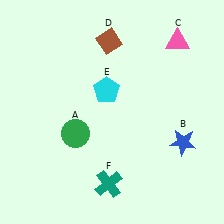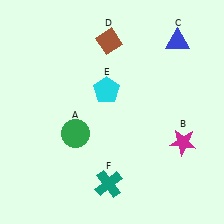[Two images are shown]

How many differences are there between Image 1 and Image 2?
There are 2 differences between the two images.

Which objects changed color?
B changed from blue to magenta. C changed from pink to blue.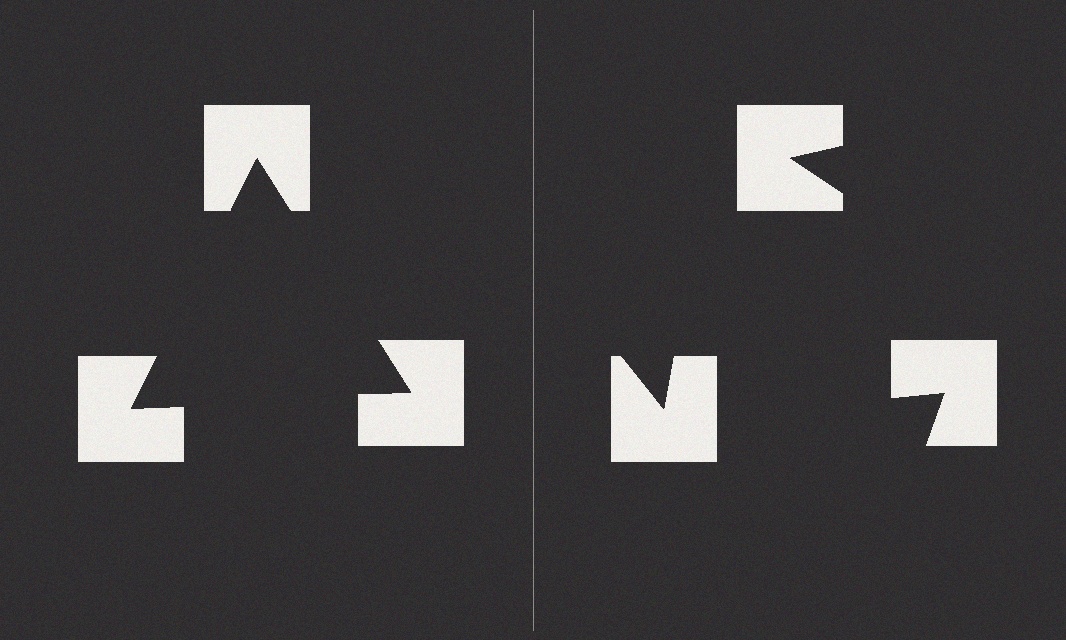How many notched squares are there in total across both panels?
6 — 3 on each side.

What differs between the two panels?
The notched squares are positioned identically on both sides; only the wedge orientations differ. On the left they align to a triangle; on the right they are misaligned.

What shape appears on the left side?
An illusory triangle.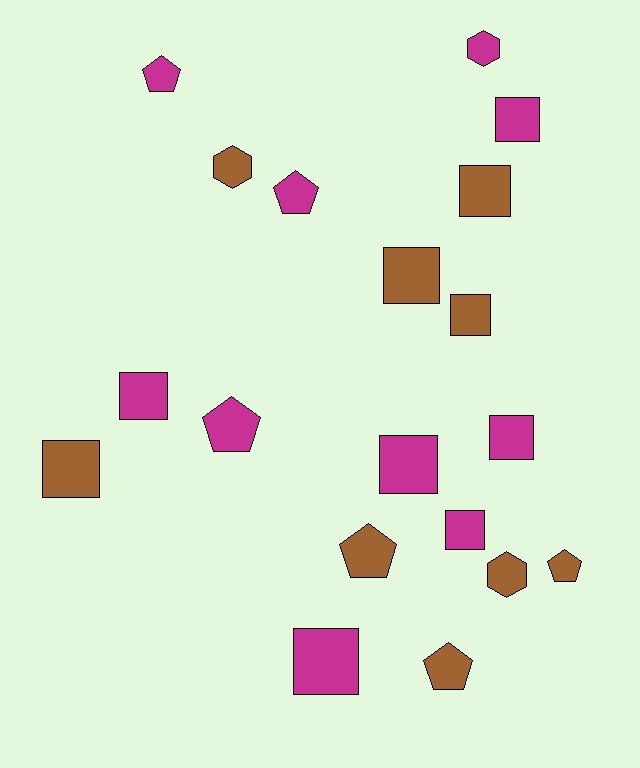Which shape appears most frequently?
Square, with 10 objects.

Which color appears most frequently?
Magenta, with 10 objects.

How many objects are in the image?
There are 19 objects.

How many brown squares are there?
There are 4 brown squares.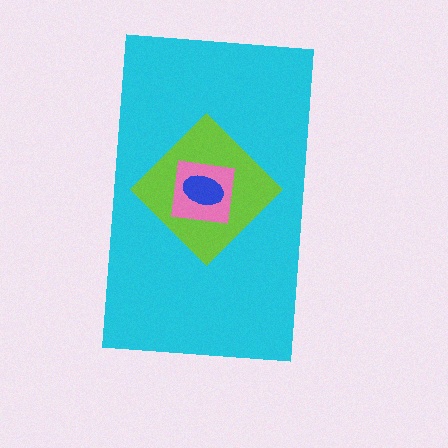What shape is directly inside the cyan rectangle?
The lime diamond.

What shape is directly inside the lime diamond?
The pink square.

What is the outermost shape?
The cyan rectangle.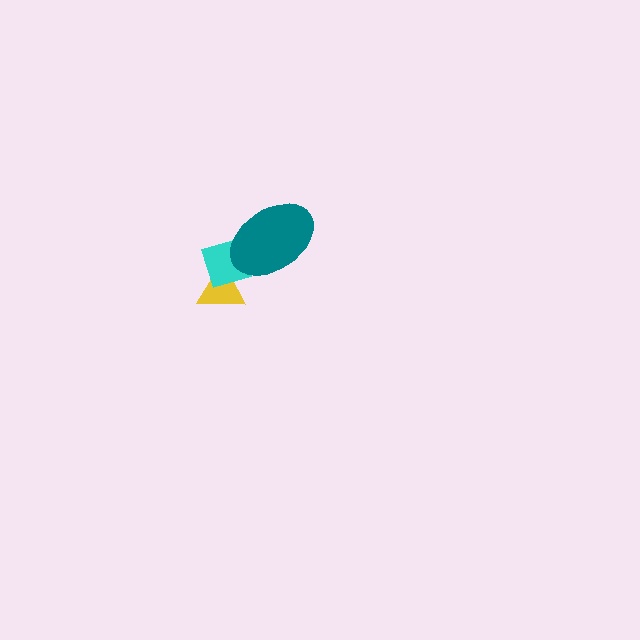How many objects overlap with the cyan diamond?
2 objects overlap with the cyan diamond.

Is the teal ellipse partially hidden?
No, no other shape covers it.